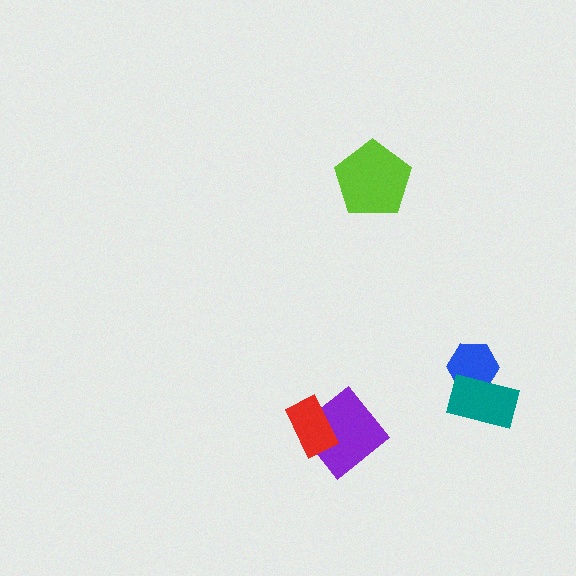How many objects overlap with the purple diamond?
1 object overlaps with the purple diamond.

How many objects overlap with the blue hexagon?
1 object overlaps with the blue hexagon.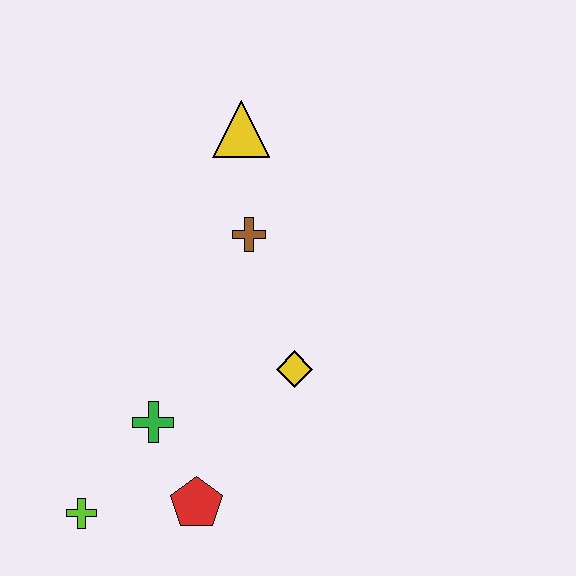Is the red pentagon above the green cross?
No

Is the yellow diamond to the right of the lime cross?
Yes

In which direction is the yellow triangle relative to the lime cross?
The yellow triangle is above the lime cross.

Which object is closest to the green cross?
The red pentagon is closest to the green cross.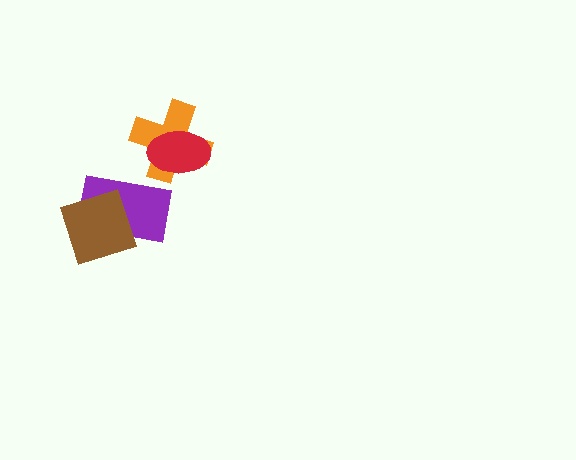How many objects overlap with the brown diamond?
1 object overlaps with the brown diamond.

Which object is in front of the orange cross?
The red ellipse is in front of the orange cross.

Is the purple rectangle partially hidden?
Yes, it is partially covered by another shape.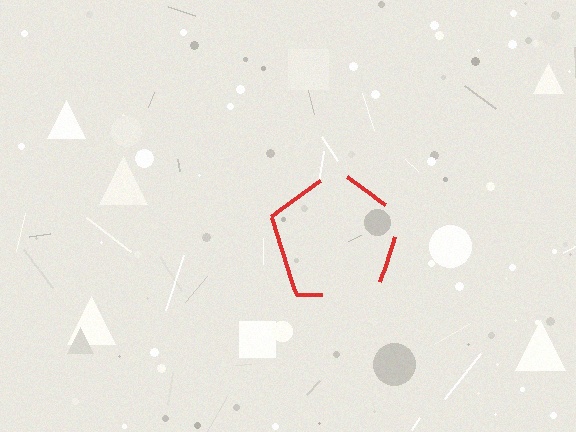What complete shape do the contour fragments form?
The contour fragments form a pentagon.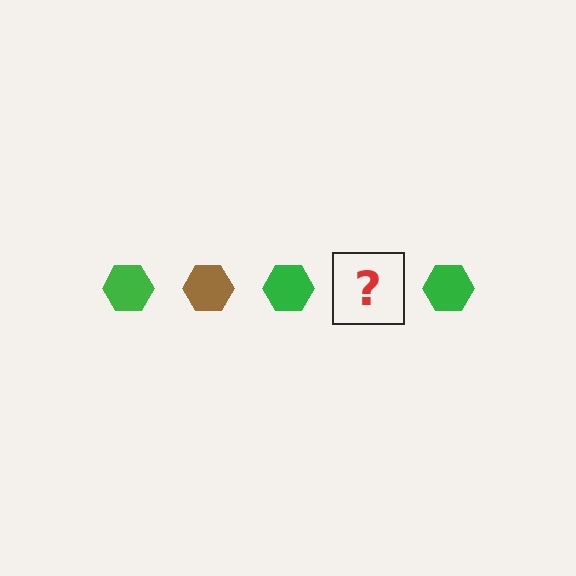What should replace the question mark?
The question mark should be replaced with a brown hexagon.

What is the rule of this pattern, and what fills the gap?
The rule is that the pattern cycles through green, brown hexagons. The gap should be filled with a brown hexagon.